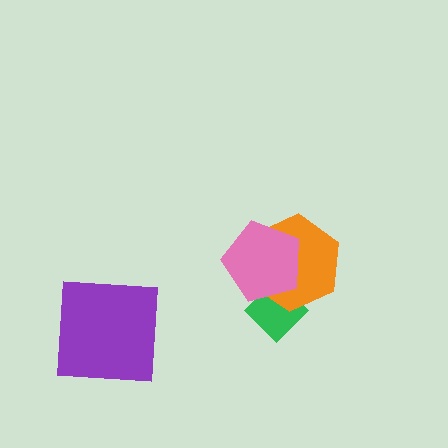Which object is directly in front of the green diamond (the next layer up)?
The orange hexagon is directly in front of the green diamond.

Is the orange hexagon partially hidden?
Yes, it is partially covered by another shape.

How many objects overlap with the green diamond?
2 objects overlap with the green diamond.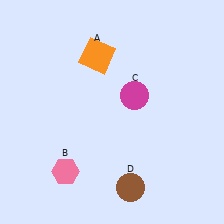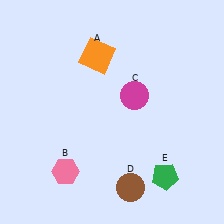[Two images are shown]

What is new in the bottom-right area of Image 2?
A green pentagon (E) was added in the bottom-right area of Image 2.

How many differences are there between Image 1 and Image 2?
There is 1 difference between the two images.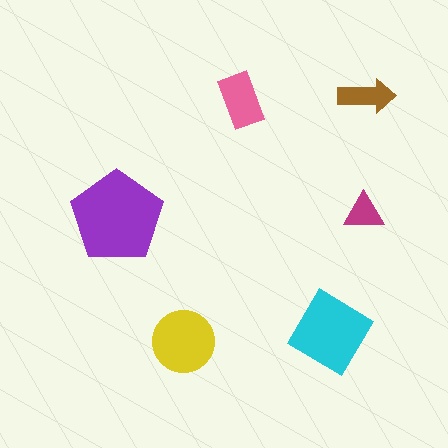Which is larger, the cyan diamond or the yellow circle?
The cyan diamond.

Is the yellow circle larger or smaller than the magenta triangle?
Larger.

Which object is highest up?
The brown arrow is topmost.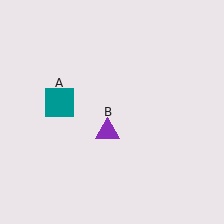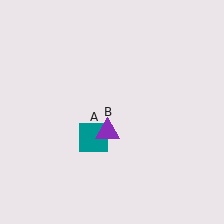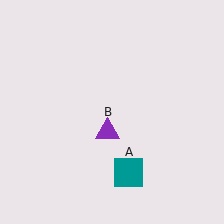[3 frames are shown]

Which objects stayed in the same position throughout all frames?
Purple triangle (object B) remained stationary.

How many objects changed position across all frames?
1 object changed position: teal square (object A).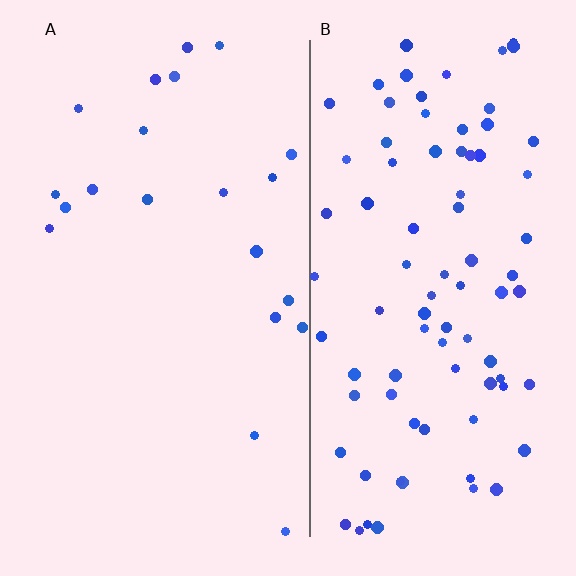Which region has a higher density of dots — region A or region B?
B (the right).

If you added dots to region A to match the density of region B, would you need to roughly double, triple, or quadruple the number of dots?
Approximately quadruple.